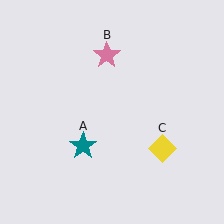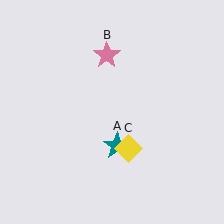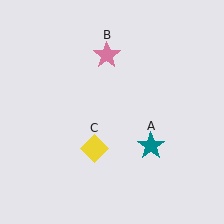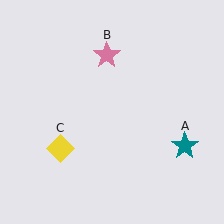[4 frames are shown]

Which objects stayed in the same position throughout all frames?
Pink star (object B) remained stationary.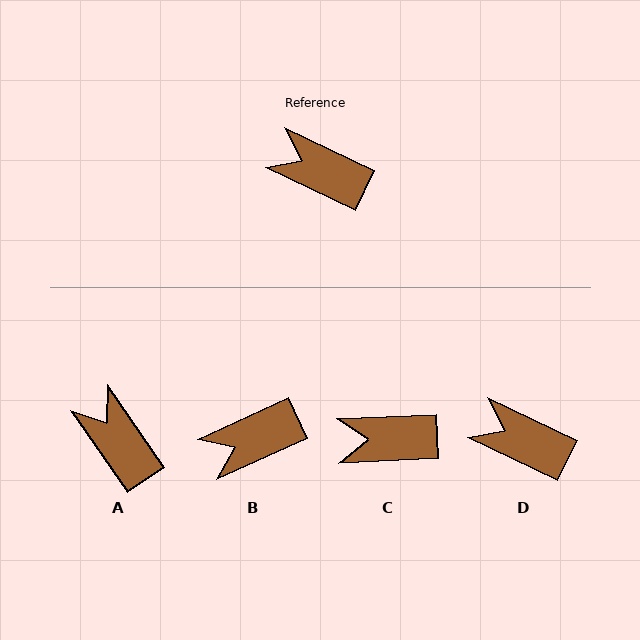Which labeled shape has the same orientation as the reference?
D.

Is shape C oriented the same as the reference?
No, it is off by about 28 degrees.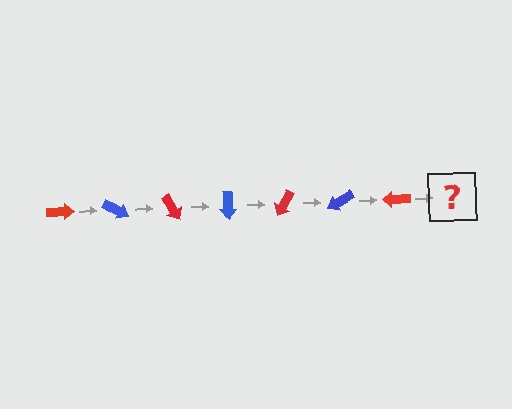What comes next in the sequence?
The next element should be a blue arrow, rotated 210 degrees from the start.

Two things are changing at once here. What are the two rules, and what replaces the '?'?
The two rules are that it rotates 30 degrees each step and the color cycles through red and blue. The '?' should be a blue arrow, rotated 210 degrees from the start.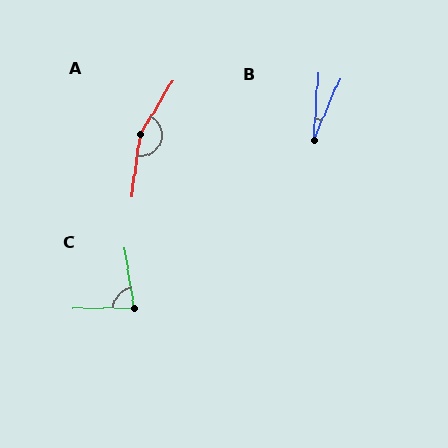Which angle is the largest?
A, at approximately 156 degrees.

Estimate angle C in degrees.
Approximately 81 degrees.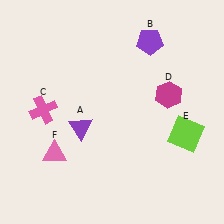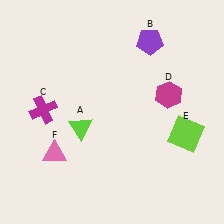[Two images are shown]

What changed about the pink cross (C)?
In Image 1, C is pink. In Image 2, it changed to magenta.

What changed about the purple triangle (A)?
In Image 1, A is purple. In Image 2, it changed to lime.